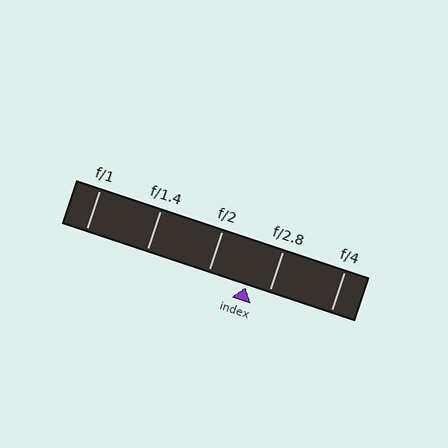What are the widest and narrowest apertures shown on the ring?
The widest aperture shown is f/1 and the narrowest is f/4.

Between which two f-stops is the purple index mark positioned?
The index mark is between f/2 and f/2.8.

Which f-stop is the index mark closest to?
The index mark is closest to f/2.8.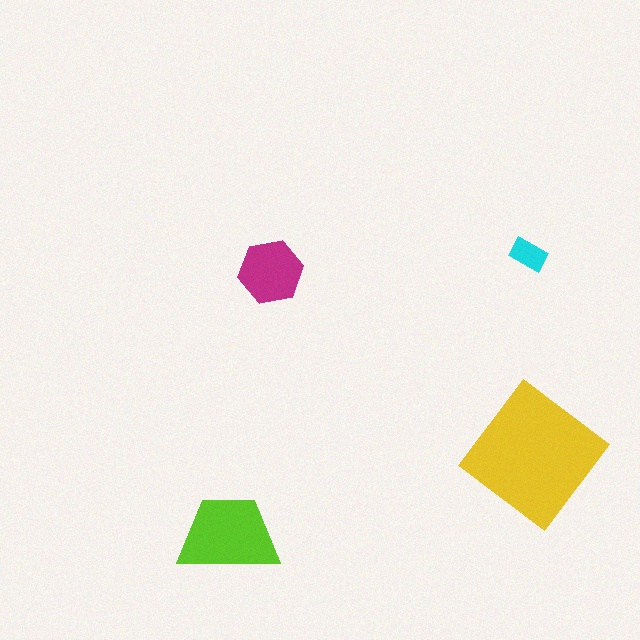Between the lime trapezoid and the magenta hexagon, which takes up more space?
The lime trapezoid.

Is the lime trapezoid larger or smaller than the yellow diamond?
Smaller.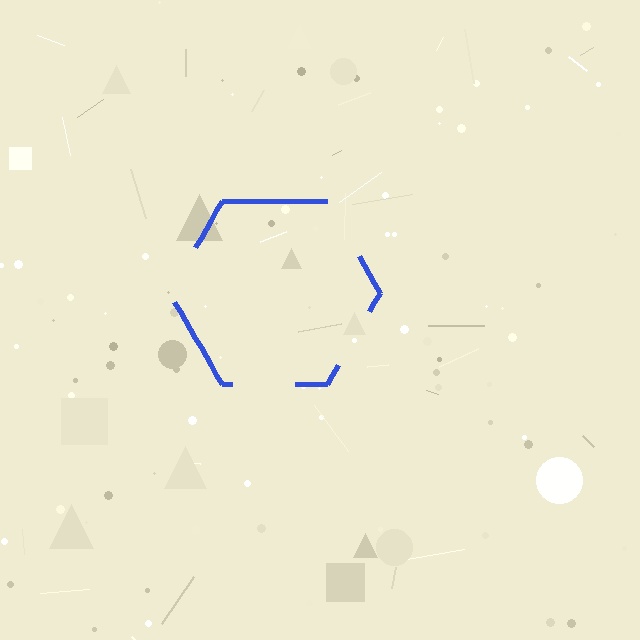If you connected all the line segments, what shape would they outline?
They would outline a hexagon.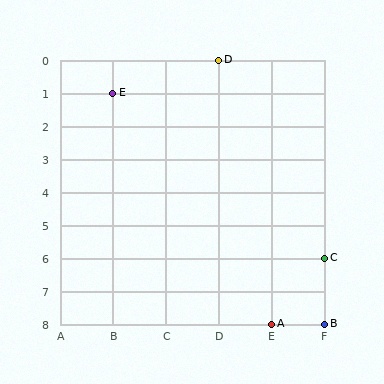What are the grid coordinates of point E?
Point E is at grid coordinates (B, 1).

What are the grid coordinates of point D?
Point D is at grid coordinates (D, 0).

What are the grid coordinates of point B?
Point B is at grid coordinates (F, 8).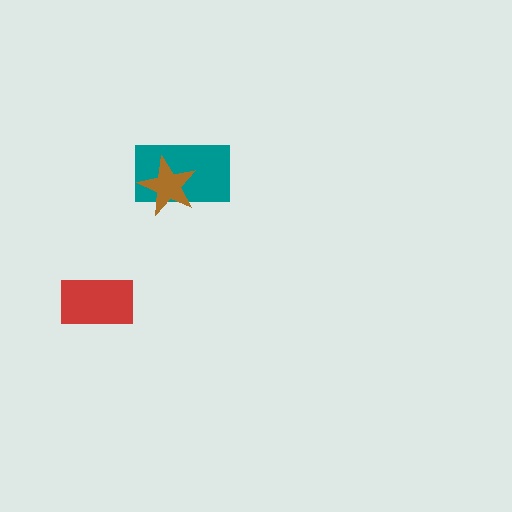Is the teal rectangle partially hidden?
Yes, it is partially covered by another shape.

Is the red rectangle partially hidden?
No, no other shape covers it.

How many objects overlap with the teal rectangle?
1 object overlaps with the teal rectangle.